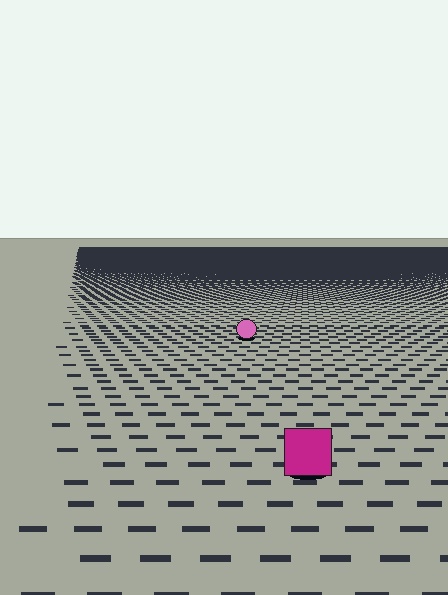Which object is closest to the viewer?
The magenta square is closest. The texture marks near it are larger and more spread out.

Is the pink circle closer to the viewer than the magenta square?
No. The magenta square is closer — you can tell from the texture gradient: the ground texture is coarser near it.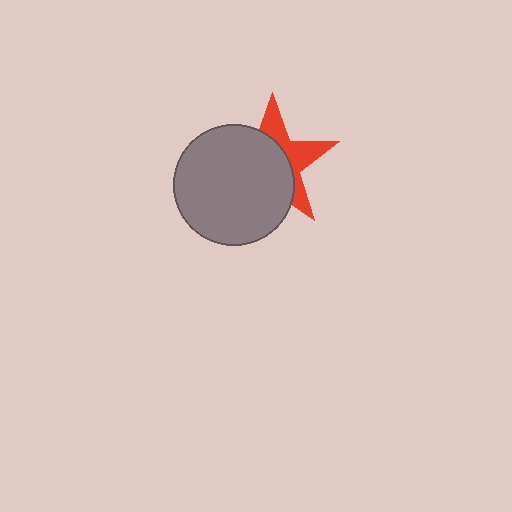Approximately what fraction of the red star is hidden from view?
Roughly 62% of the red star is hidden behind the gray circle.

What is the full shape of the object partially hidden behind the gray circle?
The partially hidden object is a red star.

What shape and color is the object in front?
The object in front is a gray circle.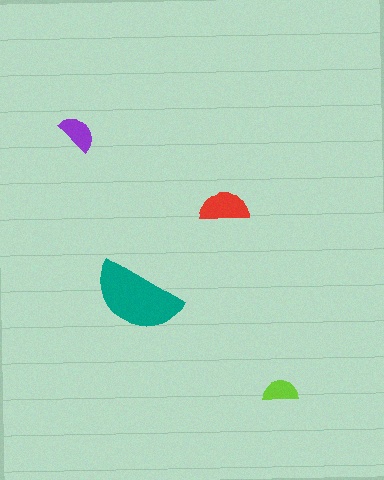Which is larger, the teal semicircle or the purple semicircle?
The teal one.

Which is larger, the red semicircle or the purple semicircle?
The red one.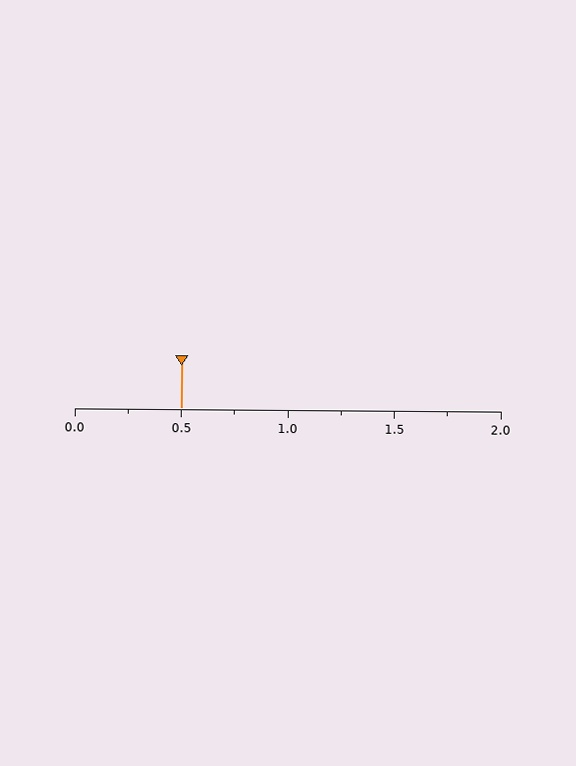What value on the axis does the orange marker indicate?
The marker indicates approximately 0.5.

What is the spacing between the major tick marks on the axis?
The major ticks are spaced 0.5 apart.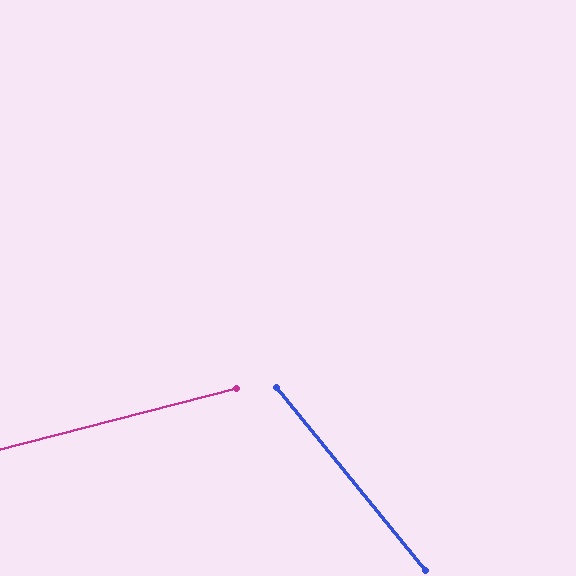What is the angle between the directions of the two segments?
Approximately 65 degrees.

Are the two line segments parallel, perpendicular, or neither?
Neither parallel nor perpendicular — they differ by about 65°.